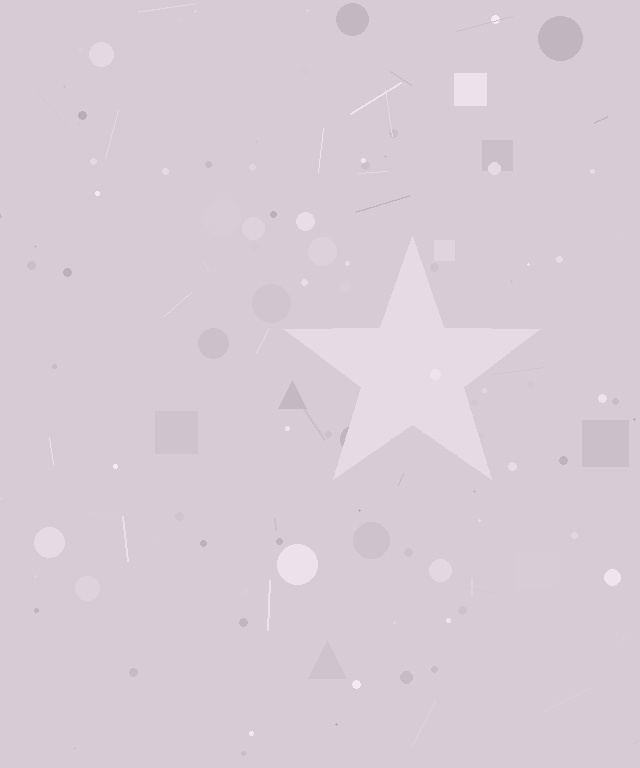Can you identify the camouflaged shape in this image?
The camouflaged shape is a star.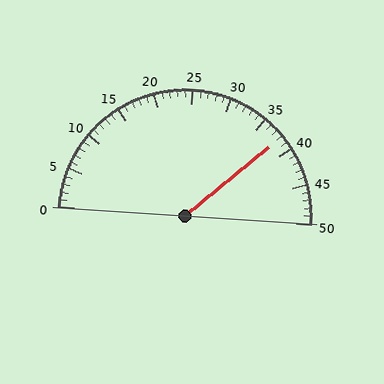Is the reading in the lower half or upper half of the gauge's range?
The reading is in the upper half of the range (0 to 50).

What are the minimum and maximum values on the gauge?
The gauge ranges from 0 to 50.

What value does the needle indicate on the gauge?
The needle indicates approximately 38.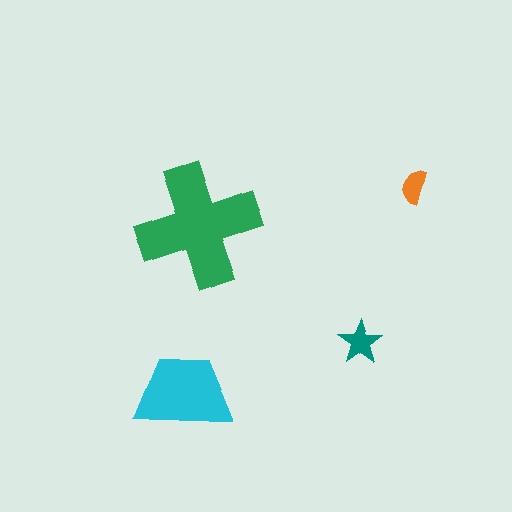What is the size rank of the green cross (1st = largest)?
1st.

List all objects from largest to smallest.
The green cross, the cyan trapezoid, the teal star, the orange semicircle.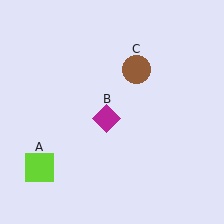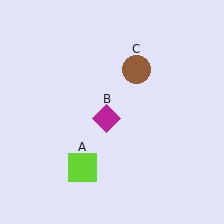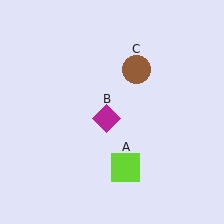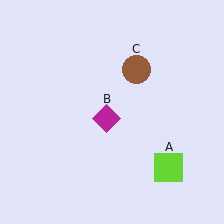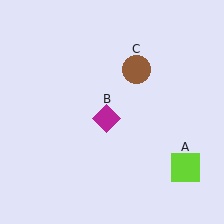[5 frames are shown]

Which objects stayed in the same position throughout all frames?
Magenta diamond (object B) and brown circle (object C) remained stationary.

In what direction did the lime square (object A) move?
The lime square (object A) moved right.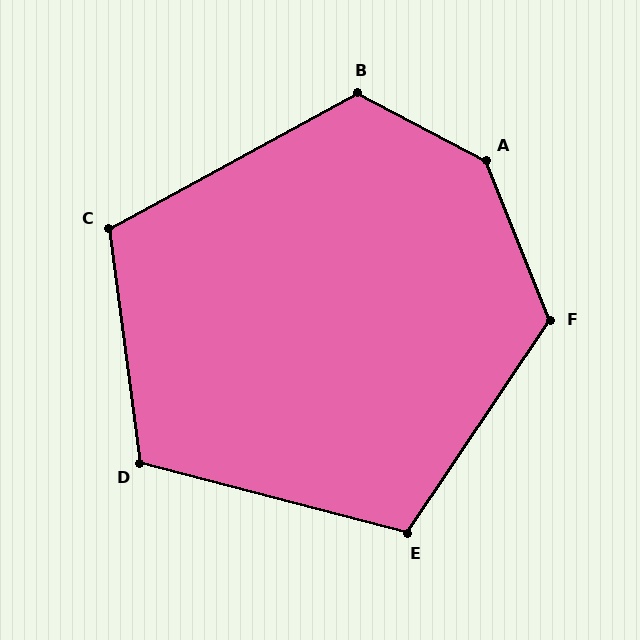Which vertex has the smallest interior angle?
E, at approximately 109 degrees.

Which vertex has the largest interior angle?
A, at approximately 140 degrees.